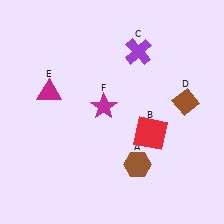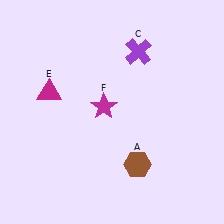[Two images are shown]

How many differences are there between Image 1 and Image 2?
There are 2 differences between the two images.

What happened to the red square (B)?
The red square (B) was removed in Image 2. It was in the bottom-right area of Image 1.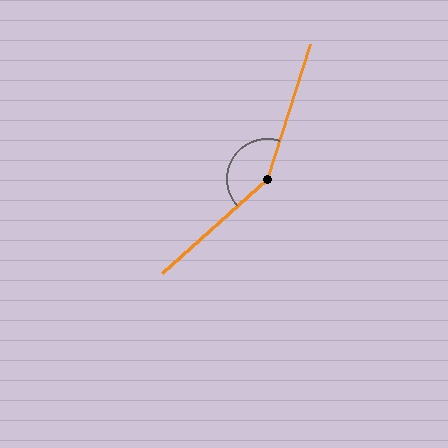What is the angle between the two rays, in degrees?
Approximately 150 degrees.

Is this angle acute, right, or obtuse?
It is obtuse.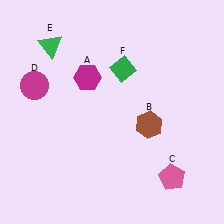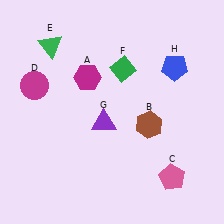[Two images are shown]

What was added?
A purple triangle (G), a blue pentagon (H) were added in Image 2.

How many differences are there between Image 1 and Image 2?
There are 2 differences between the two images.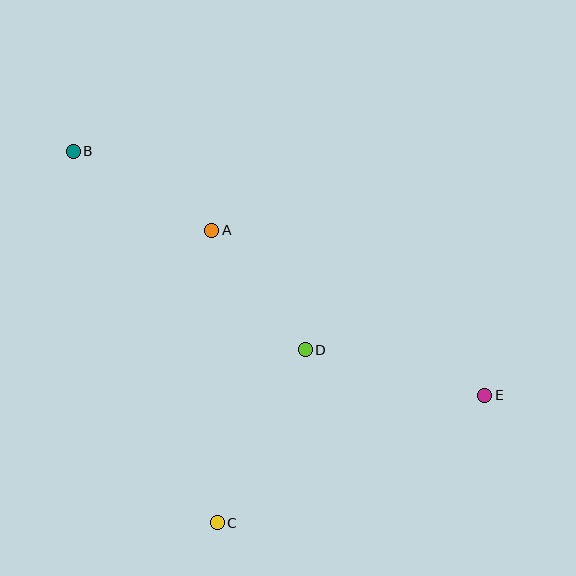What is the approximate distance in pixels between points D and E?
The distance between D and E is approximately 185 pixels.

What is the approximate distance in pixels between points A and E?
The distance between A and E is approximately 319 pixels.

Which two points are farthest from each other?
Points B and E are farthest from each other.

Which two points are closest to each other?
Points A and D are closest to each other.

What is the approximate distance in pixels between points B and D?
The distance between B and D is approximately 305 pixels.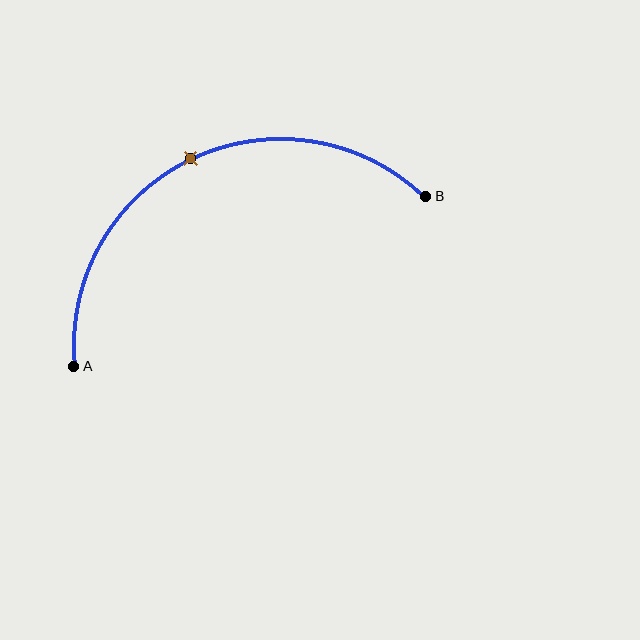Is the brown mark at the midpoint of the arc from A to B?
Yes. The brown mark lies on the arc at equal arc-length from both A and B — it is the arc midpoint.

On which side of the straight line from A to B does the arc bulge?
The arc bulges above the straight line connecting A and B.